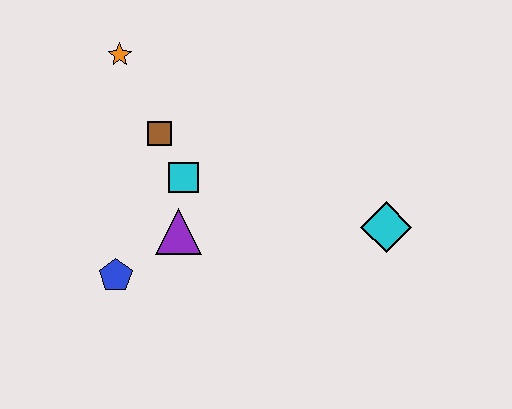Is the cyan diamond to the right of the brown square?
Yes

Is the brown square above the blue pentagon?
Yes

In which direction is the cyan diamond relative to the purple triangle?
The cyan diamond is to the right of the purple triangle.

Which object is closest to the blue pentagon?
The purple triangle is closest to the blue pentagon.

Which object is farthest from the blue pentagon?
The cyan diamond is farthest from the blue pentagon.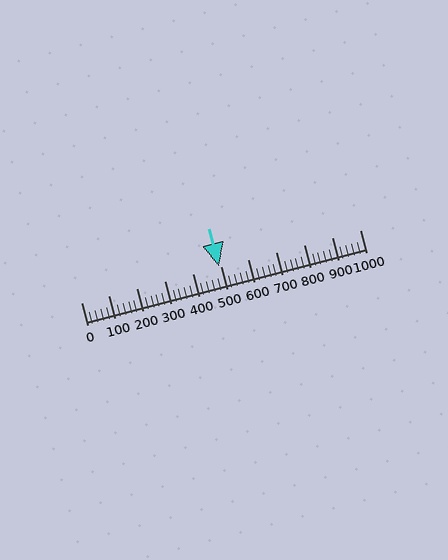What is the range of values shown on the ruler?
The ruler shows values from 0 to 1000.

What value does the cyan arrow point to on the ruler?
The cyan arrow points to approximately 496.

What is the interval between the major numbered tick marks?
The major tick marks are spaced 100 units apart.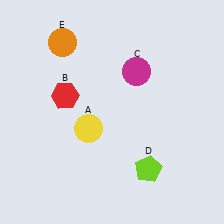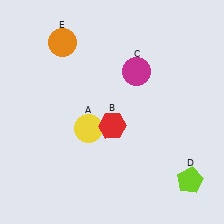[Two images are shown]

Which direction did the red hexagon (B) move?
The red hexagon (B) moved right.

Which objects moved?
The objects that moved are: the red hexagon (B), the lime pentagon (D).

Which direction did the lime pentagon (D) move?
The lime pentagon (D) moved right.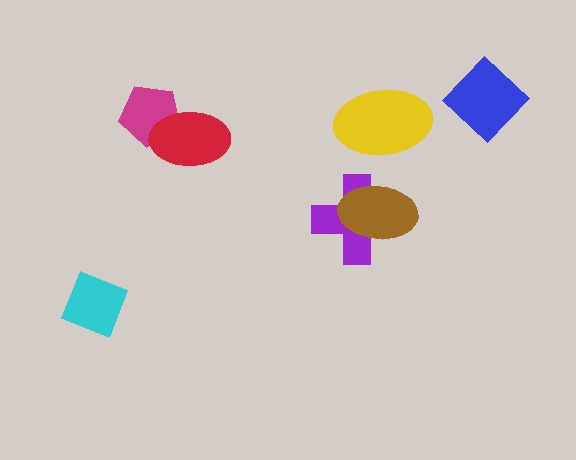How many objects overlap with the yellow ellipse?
0 objects overlap with the yellow ellipse.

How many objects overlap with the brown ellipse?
1 object overlaps with the brown ellipse.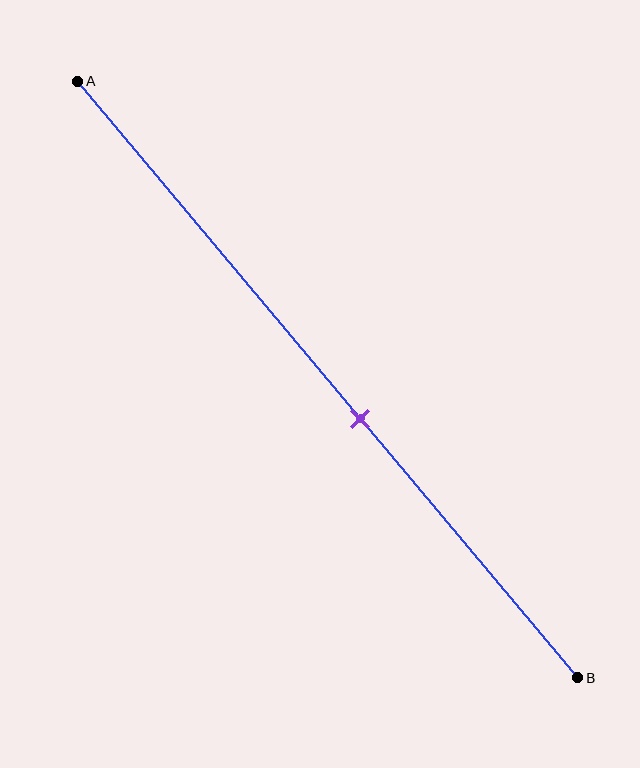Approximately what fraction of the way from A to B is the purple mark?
The purple mark is approximately 55% of the way from A to B.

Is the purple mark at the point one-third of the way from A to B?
No, the mark is at about 55% from A, not at the 33% one-third point.